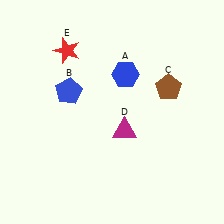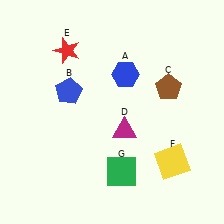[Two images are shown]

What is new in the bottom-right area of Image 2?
A yellow square (F) was added in the bottom-right area of Image 2.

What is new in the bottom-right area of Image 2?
A green square (G) was added in the bottom-right area of Image 2.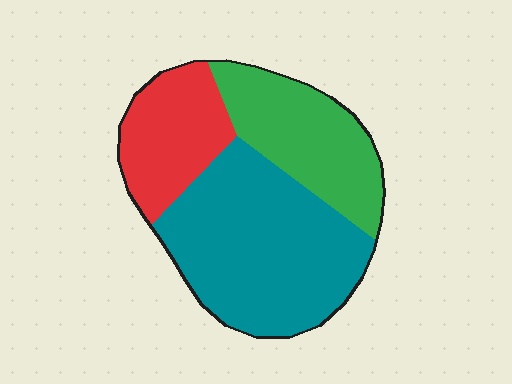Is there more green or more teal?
Teal.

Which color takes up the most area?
Teal, at roughly 50%.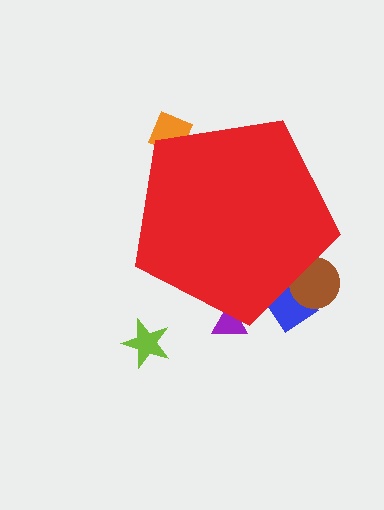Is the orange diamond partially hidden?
Yes, the orange diamond is partially hidden behind the red pentagon.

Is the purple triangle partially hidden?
Yes, the purple triangle is partially hidden behind the red pentagon.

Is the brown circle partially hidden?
Yes, the brown circle is partially hidden behind the red pentagon.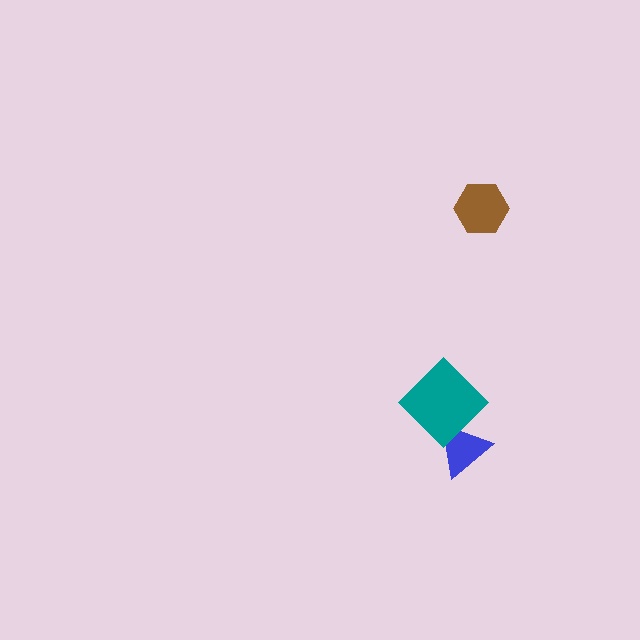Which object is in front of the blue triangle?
The teal diamond is in front of the blue triangle.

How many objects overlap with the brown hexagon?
0 objects overlap with the brown hexagon.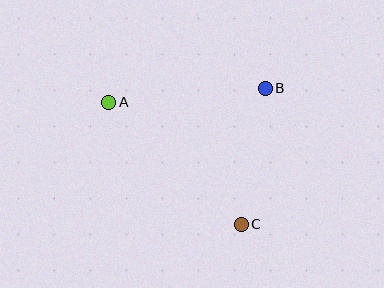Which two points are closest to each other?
Points B and C are closest to each other.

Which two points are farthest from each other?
Points A and C are farthest from each other.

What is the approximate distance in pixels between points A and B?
The distance between A and B is approximately 157 pixels.